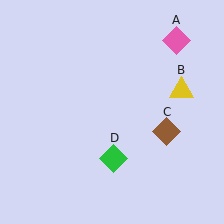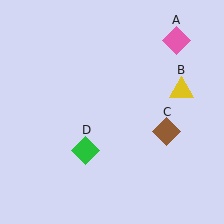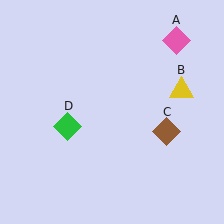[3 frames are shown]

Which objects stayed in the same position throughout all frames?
Pink diamond (object A) and yellow triangle (object B) and brown diamond (object C) remained stationary.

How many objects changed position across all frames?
1 object changed position: green diamond (object D).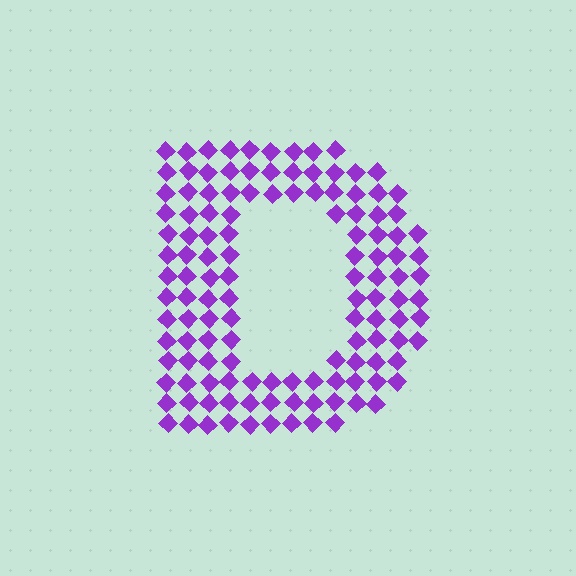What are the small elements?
The small elements are diamonds.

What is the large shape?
The large shape is the letter D.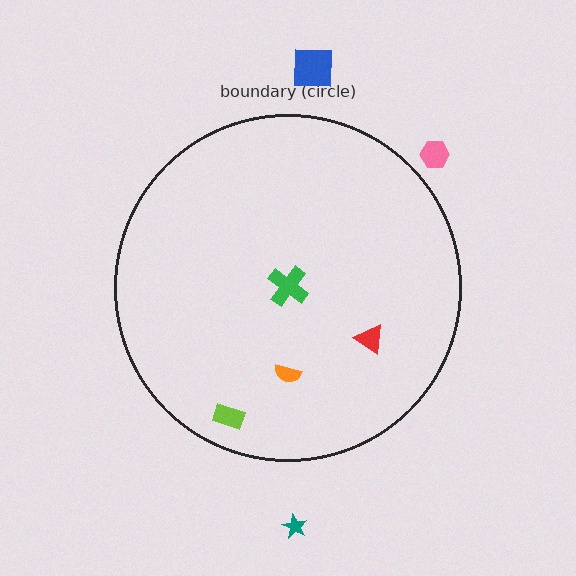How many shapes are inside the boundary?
4 inside, 3 outside.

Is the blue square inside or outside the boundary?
Outside.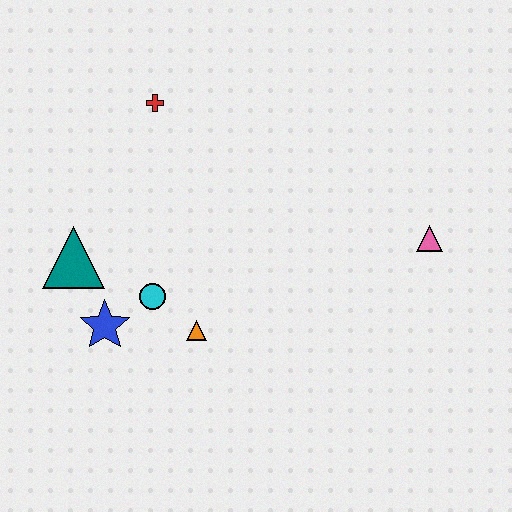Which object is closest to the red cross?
The teal triangle is closest to the red cross.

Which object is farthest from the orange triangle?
The pink triangle is farthest from the orange triangle.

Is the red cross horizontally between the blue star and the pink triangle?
Yes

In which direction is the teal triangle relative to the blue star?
The teal triangle is above the blue star.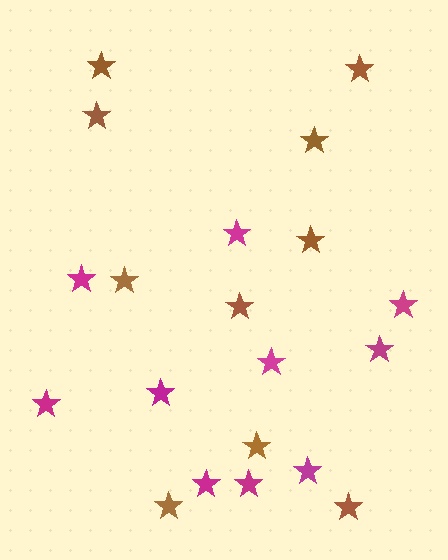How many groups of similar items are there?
There are 2 groups: one group of brown stars (10) and one group of magenta stars (10).